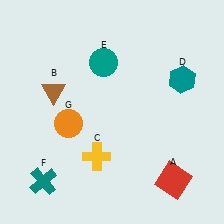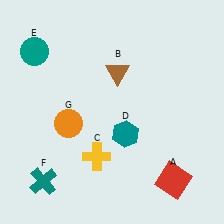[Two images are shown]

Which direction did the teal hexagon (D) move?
The teal hexagon (D) moved left.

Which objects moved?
The objects that moved are: the brown triangle (B), the teal hexagon (D), the teal circle (E).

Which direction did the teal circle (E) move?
The teal circle (E) moved left.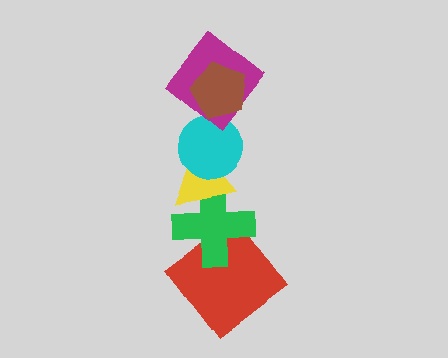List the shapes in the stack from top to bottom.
From top to bottom: the brown pentagon, the magenta diamond, the cyan circle, the yellow triangle, the green cross, the red diamond.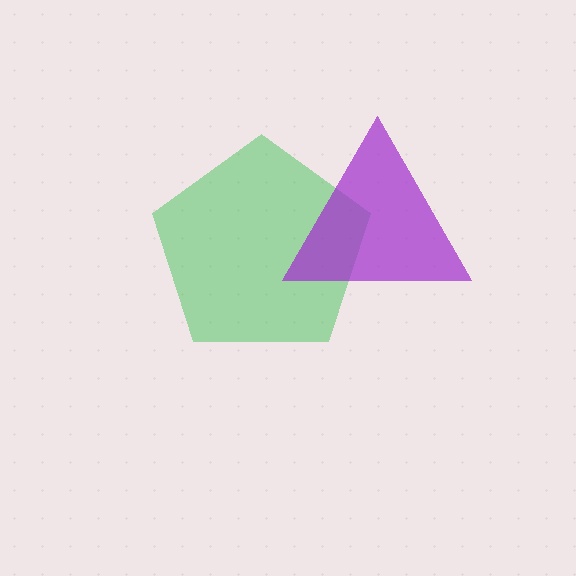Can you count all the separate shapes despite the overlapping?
Yes, there are 2 separate shapes.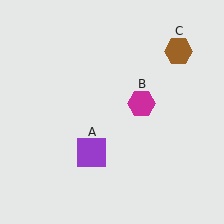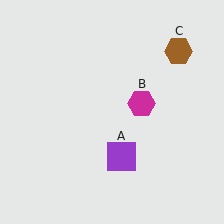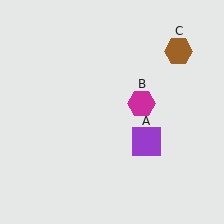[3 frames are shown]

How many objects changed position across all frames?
1 object changed position: purple square (object A).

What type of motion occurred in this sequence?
The purple square (object A) rotated counterclockwise around the center of the scene.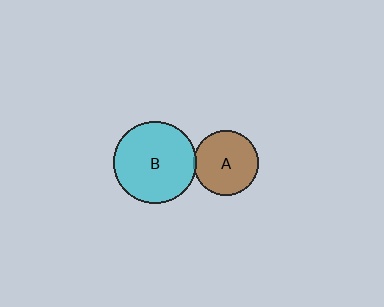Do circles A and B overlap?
Yes.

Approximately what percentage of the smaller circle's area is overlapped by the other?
Approximately 5%.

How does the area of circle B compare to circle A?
Approximately 1.6 times.